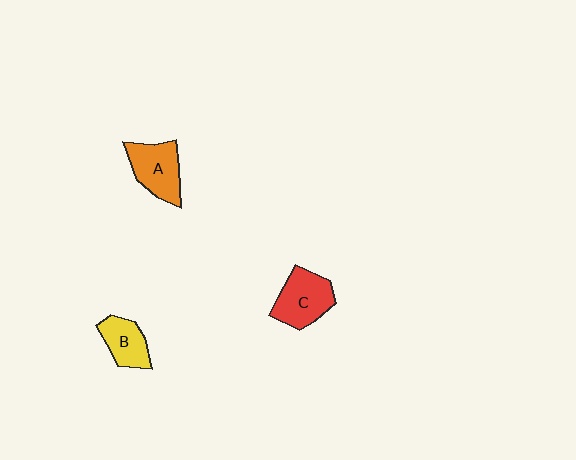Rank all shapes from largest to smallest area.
From largest to smallest: C (red), A (orange), B (yellow).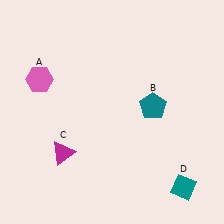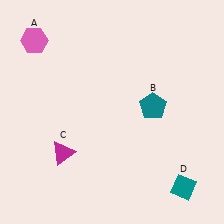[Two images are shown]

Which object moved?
The pink hexagon (A) moved up.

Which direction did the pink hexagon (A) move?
The pink hexagon (A) moved up.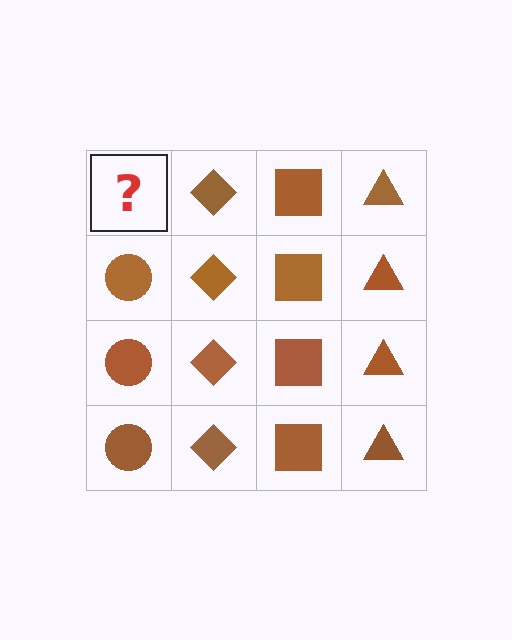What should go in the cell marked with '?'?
The missing cell should contain a brown circle.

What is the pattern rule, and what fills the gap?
The rule is that each column has a consistent shape. The gap should be filled with a brown circle.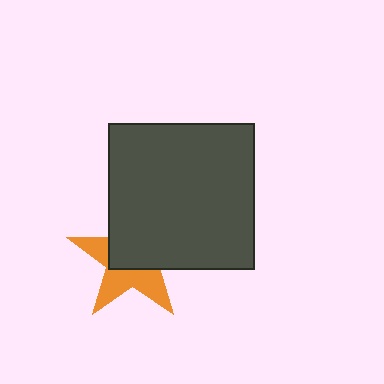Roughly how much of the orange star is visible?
About half of it is visible (roughly 46%).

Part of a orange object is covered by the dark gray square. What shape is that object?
It is a star.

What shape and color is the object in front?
The object in front is a dark gray square.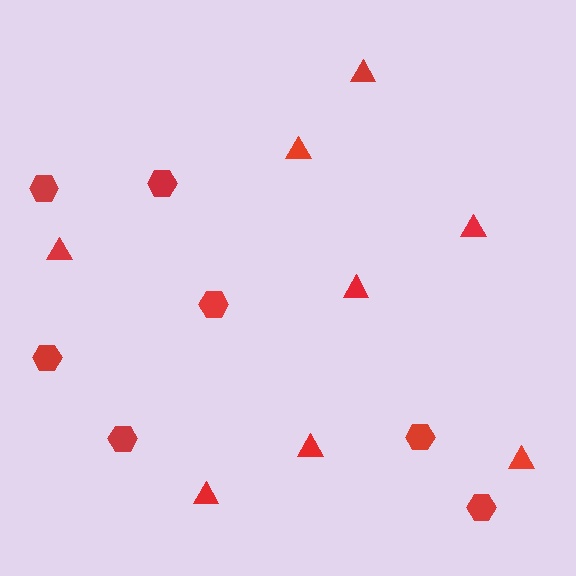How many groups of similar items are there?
There are 2 groups: one group of hexagons (7) and one group of triangles (8).